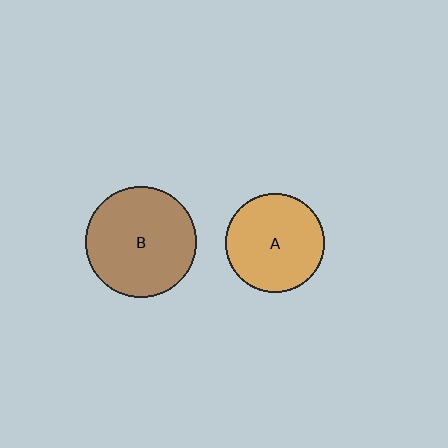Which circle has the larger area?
Circle B (brown).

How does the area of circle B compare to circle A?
Approximately 1.3 times.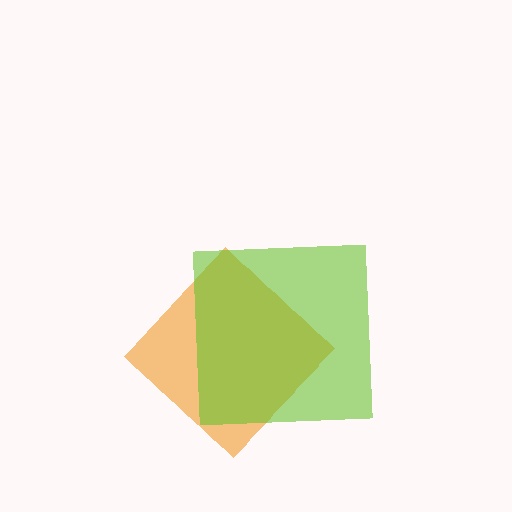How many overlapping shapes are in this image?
There are 2 overlapping shapes in the image.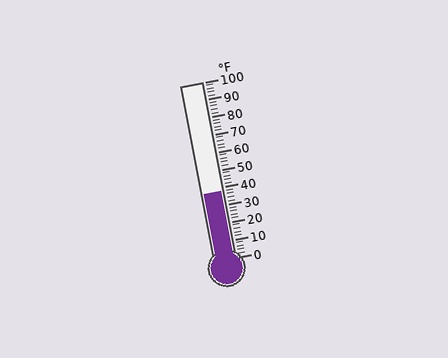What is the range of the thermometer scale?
The thermometer scale ranges from 0°F to 100°F.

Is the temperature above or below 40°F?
The temperature is below 40°F.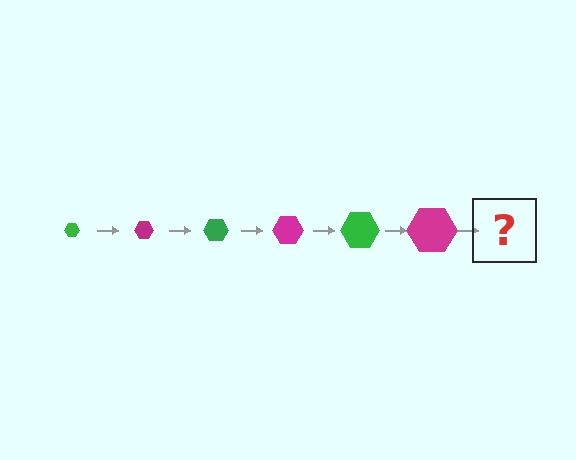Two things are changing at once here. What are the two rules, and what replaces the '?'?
The two rules are that the hexagon grows larger each step and the color cycles through green and magenta. The '?' should be a green hexagon, larger than the previous one.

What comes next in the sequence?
The next element should be a green hexagon, larger than the previous one.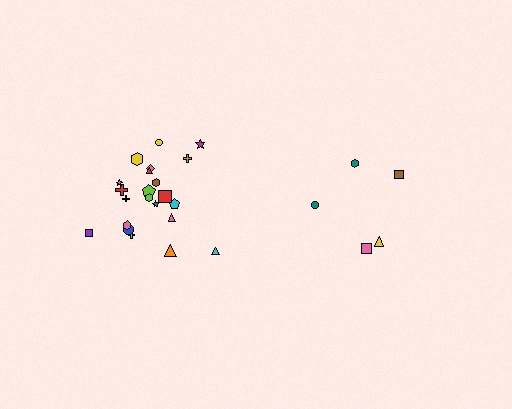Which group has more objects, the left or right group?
The left group.